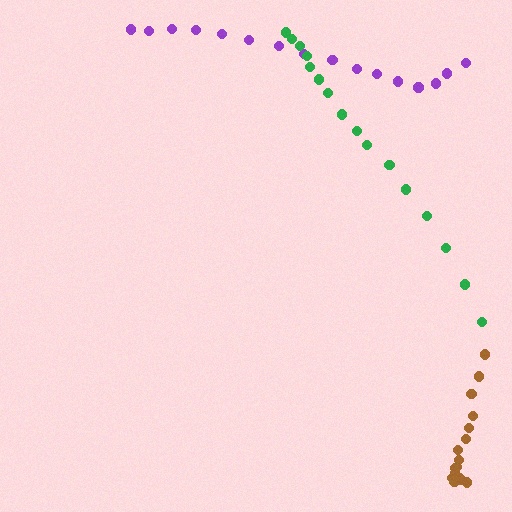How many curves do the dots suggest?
There are 3 distinct paths.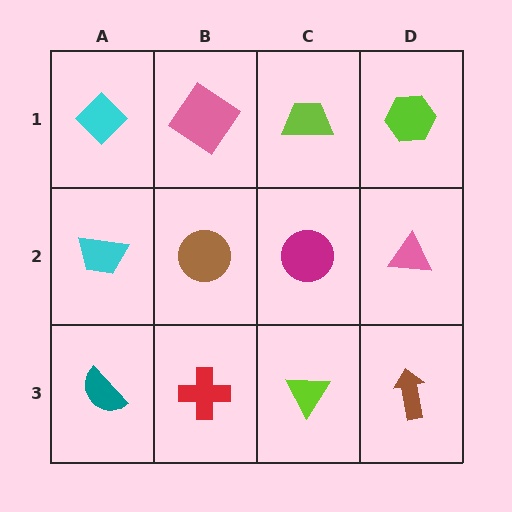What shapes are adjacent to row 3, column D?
A pink triangle (row 2, column D), a lime triangle (row 3, column C).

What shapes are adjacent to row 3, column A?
A cyan trapezoid (row 2, column A), a red cross (row 3, column B).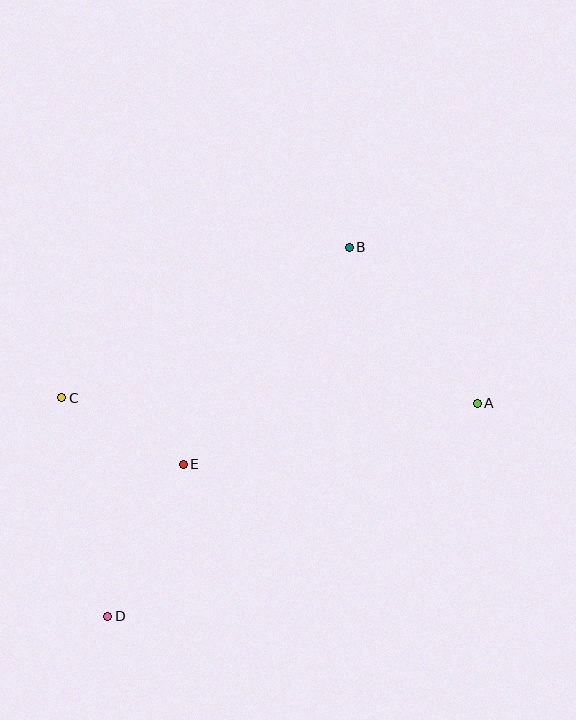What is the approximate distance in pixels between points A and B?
The distance between A and B is approximately 202 pixels.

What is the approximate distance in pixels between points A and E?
The distance between A and E is approximately 300 pixels.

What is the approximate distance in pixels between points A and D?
The distance between A and D is approximately 426 pixels.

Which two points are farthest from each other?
Points B and D are farthest from each other.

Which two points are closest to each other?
Points C and E are closest to each other.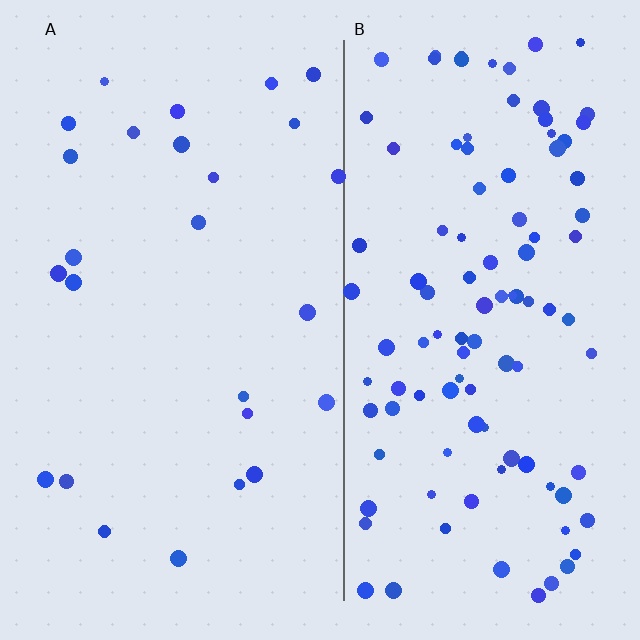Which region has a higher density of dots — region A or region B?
B (the right).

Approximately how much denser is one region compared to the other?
Approximately 4.1× — region B over region A.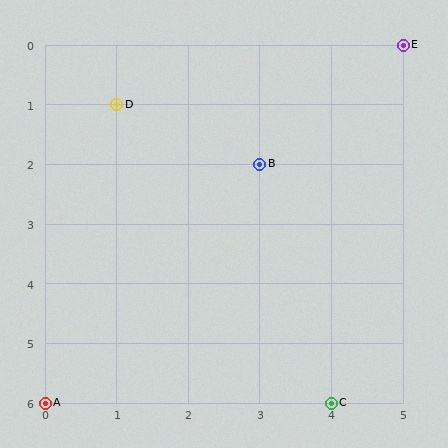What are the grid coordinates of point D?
Point D is at grid coordinates (1, 1).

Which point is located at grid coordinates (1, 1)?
Point D is at (1, 1).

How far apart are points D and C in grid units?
Points D and C are 3 columns and 5 rows apart (about 5.8 grid units diagonally).